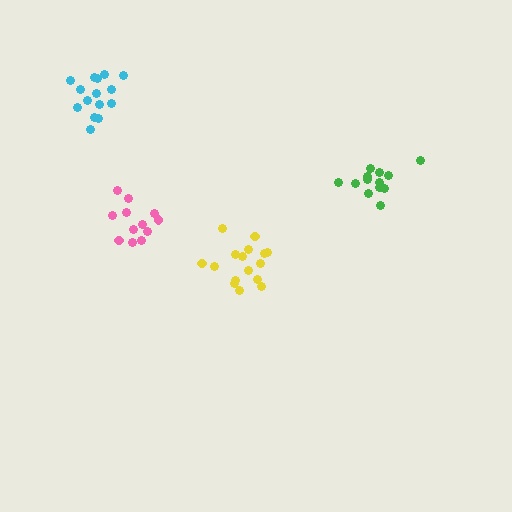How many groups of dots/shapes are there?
There are 4 groups.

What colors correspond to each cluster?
The clusters are colored: green, cyan, pink, yellow.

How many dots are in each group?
Group 1: 13 dots, Group 2: 15 dots, Group 3: 12 dots, Group 4: 16 dots (56 total).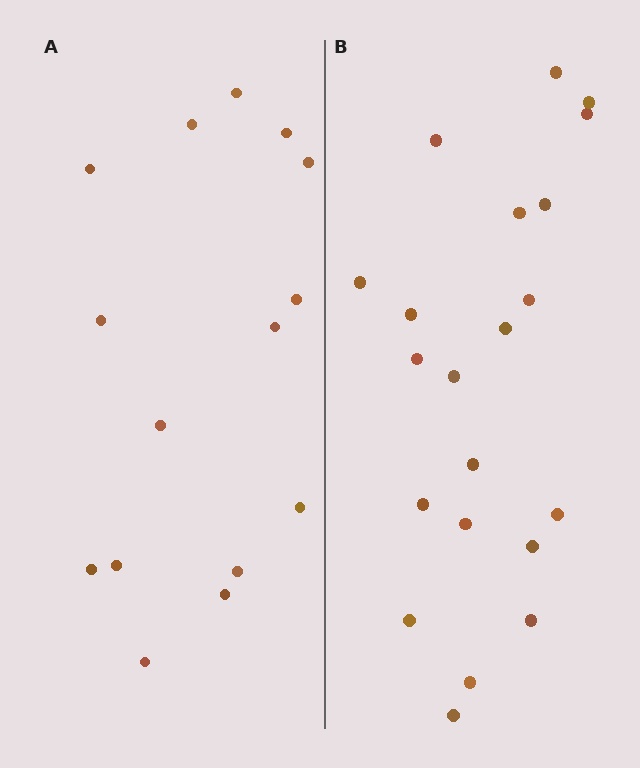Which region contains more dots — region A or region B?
Region B (the right region) has more dots.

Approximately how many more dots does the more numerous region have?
Region B has about 6 more dots than region A.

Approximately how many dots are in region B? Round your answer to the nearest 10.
About 20 dots. (The exact count is 21, which rounds to 20.)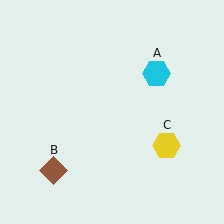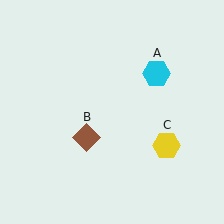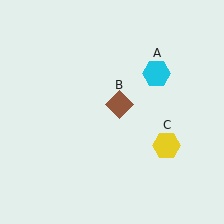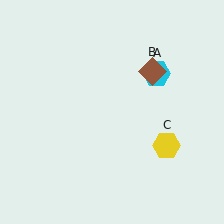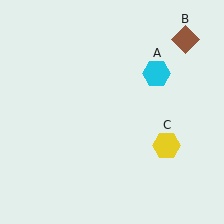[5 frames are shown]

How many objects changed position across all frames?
1 object changed position: brown diamond (object B).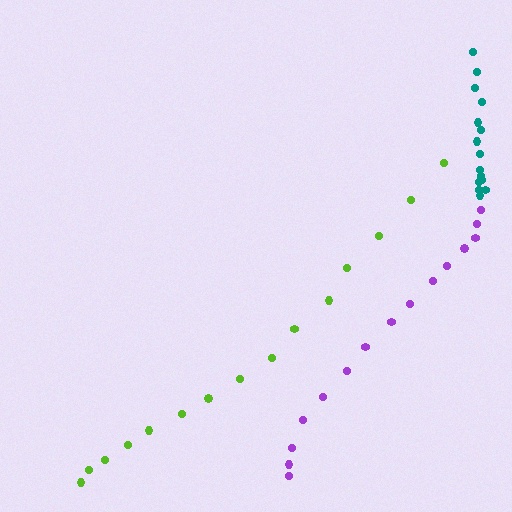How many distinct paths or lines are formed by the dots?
There are 3 distinct paths.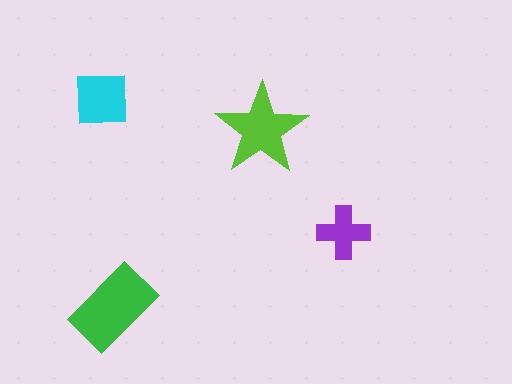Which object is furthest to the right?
The purple cross is rightmost.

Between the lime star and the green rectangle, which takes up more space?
The green rectangle.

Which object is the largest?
The green rectangle.